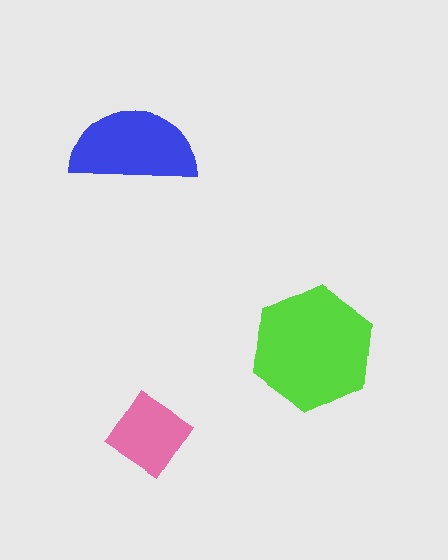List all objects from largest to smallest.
The lime hexagon, the blue semicircle, the pink diamond.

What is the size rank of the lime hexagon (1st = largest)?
1st.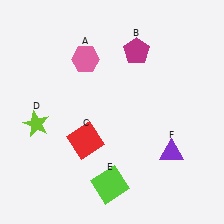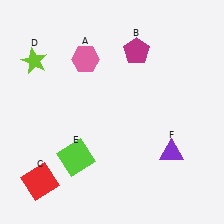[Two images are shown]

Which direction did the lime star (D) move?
The lime star (D) moved up.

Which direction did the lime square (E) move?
The lime square (E) moved left.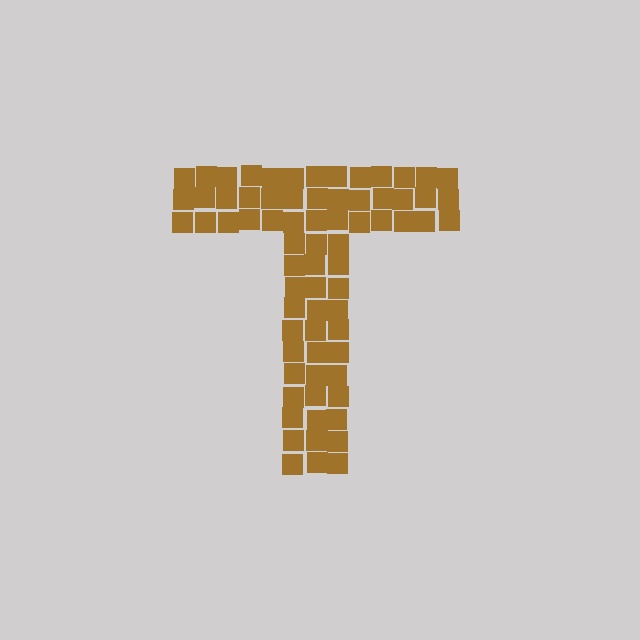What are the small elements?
The small elements are squares.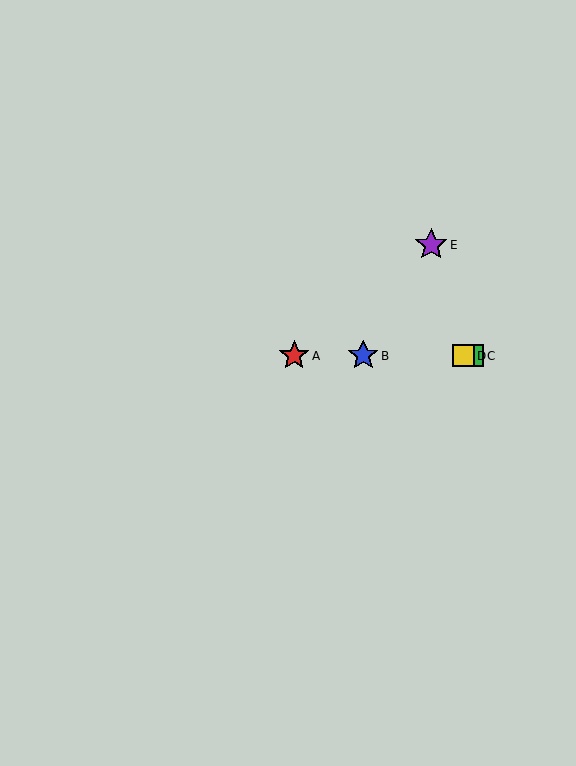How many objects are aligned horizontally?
4 objects (A, B, C, D) are aligned horizontally.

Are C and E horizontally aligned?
No, C is at y≈356 and E is at y≈245.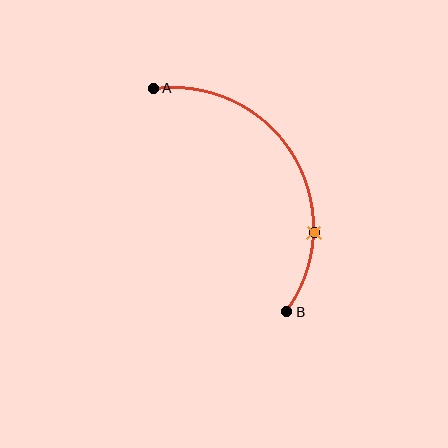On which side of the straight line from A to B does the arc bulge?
The arc bulges to the right of the straight line connecting A and B.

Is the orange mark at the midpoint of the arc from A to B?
No. The orange mark lies on the arc but is closer to endpoint B. The arc midpoint would be at the point on the curve equidistant along the arc from both A and B.